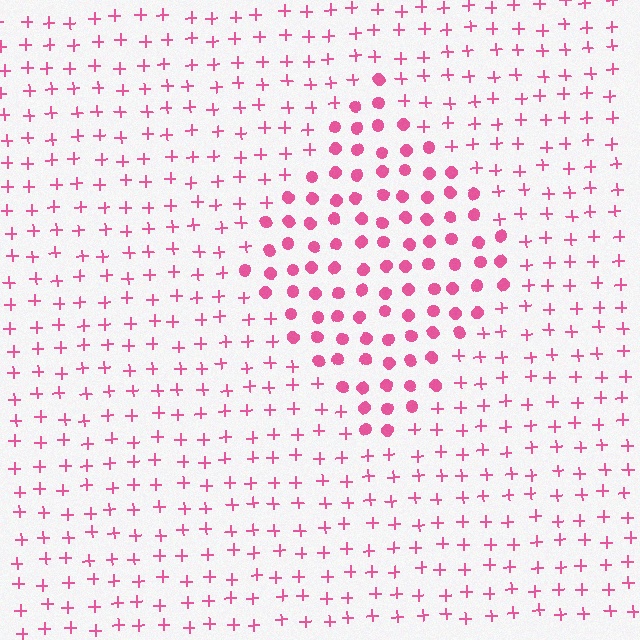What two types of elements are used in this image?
The image uses circles inside the diamond region and plus signs outside it.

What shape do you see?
I see a diamond.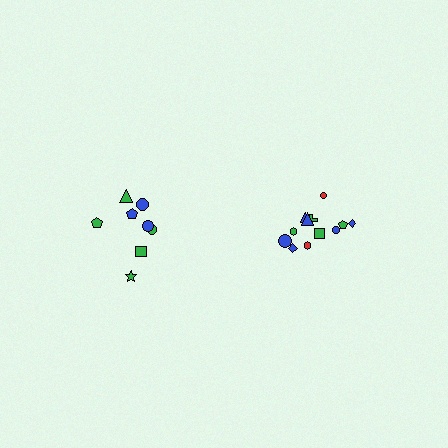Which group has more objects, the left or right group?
The right group.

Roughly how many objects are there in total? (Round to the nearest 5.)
Roughly 20 objects in total.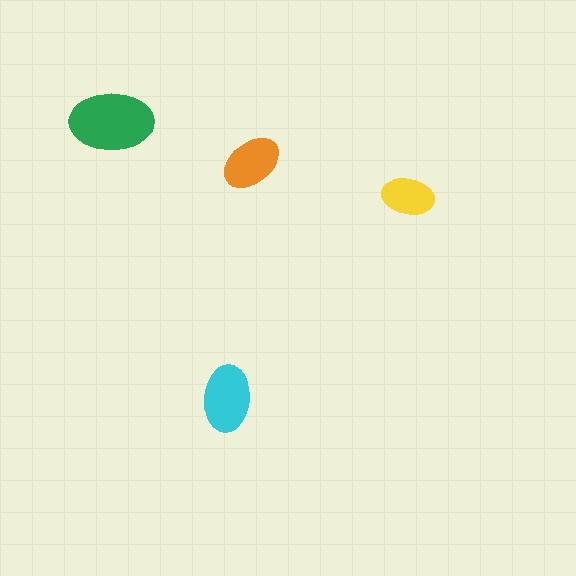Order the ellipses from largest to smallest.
the green one, the cyan one, the orange one, the yellow one.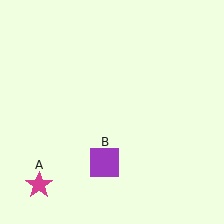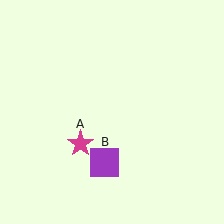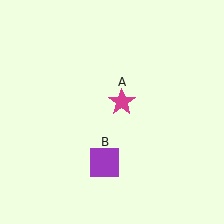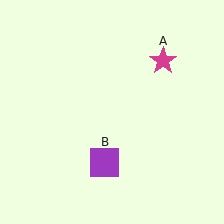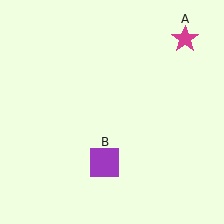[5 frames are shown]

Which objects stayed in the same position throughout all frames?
Purple square (object B) remained stationary.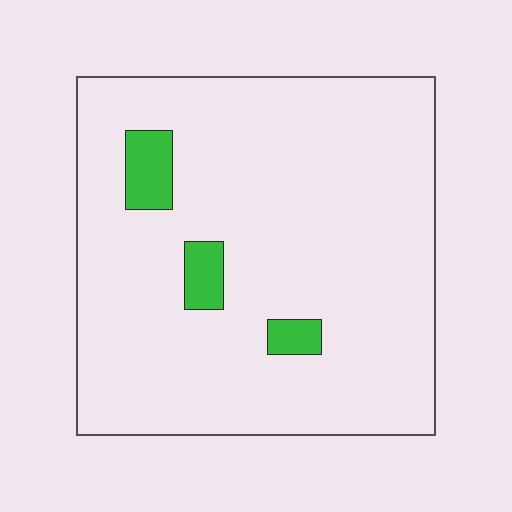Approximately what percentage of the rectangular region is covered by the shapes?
Approximately 5%.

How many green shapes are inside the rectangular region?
3.